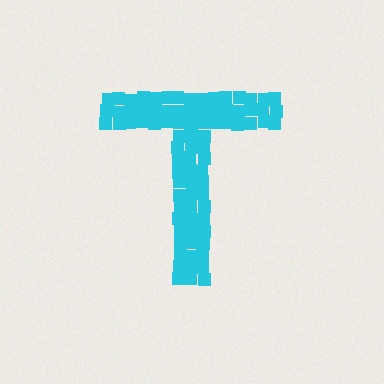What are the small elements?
The small elements are squares.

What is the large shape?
The large shape is the letter T.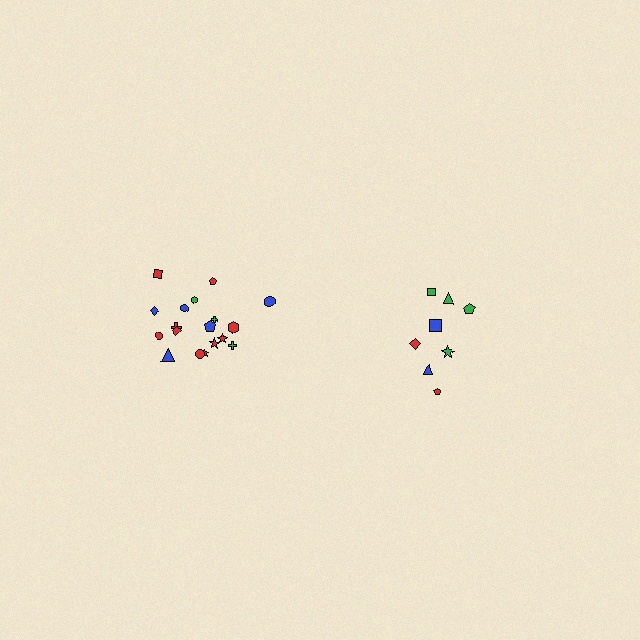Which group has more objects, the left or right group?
The left group.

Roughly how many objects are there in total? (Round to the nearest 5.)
Roughly 25 objects in total.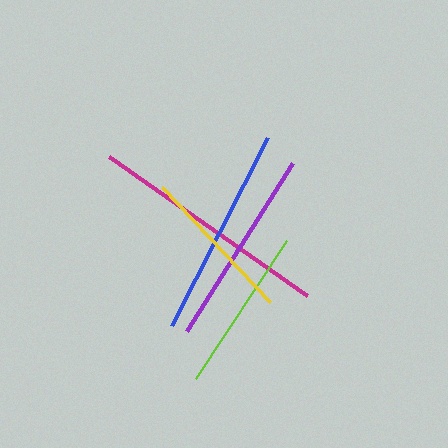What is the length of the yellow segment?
The yellow segment is approximately 158 pixels long.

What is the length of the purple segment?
The purple segment is approximately 199 pixels long.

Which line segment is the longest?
The magenta line is the longest at approximately 242 pixels.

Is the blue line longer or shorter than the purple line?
The blue line is longer than the purple line.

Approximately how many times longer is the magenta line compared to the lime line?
The magenta line is approximately 1.5 times the length of the lime line.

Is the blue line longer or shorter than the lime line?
The blue line is longer than the lime line.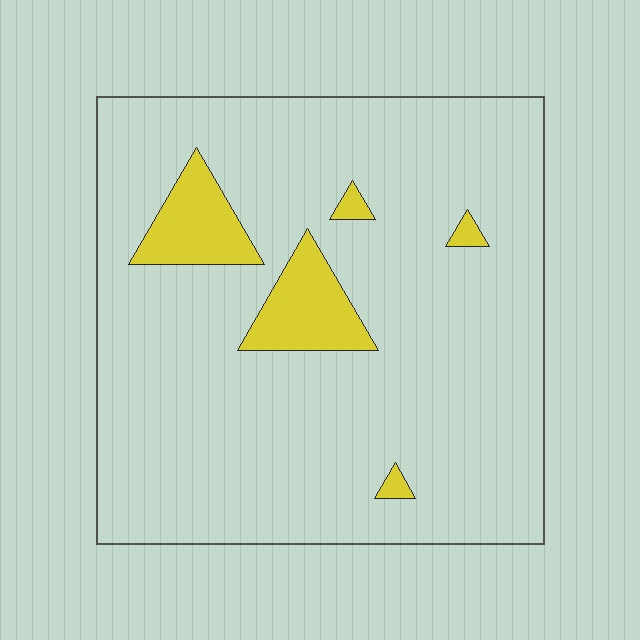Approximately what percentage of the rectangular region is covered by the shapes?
Approximately 10%.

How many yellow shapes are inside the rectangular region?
5.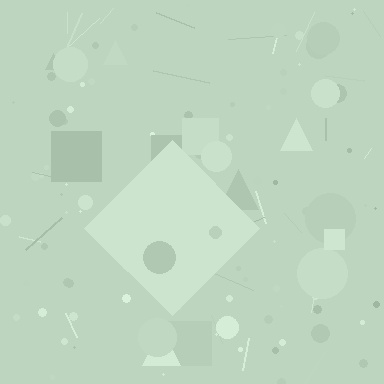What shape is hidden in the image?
A diamond is hidden in the image.